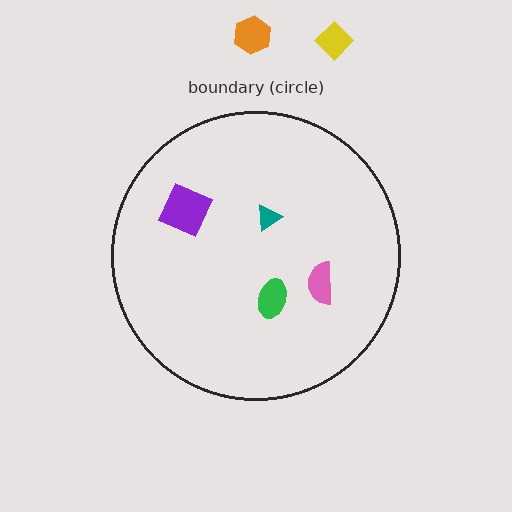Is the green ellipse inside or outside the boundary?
Inside.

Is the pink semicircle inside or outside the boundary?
Inside.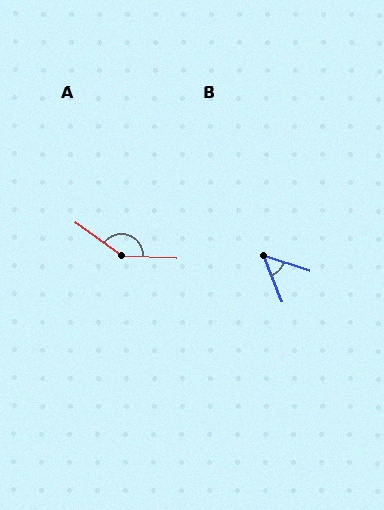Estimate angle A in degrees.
Approximately 147 degrees.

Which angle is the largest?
A, at approximately 147 degrees.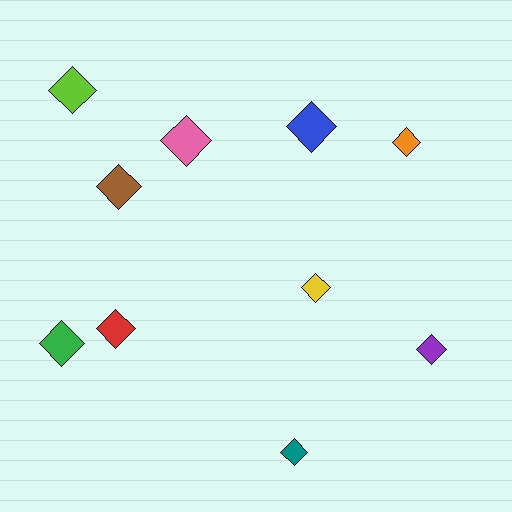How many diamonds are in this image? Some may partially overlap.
There are 10 diamonds.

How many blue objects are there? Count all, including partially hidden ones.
There is 1 blue object.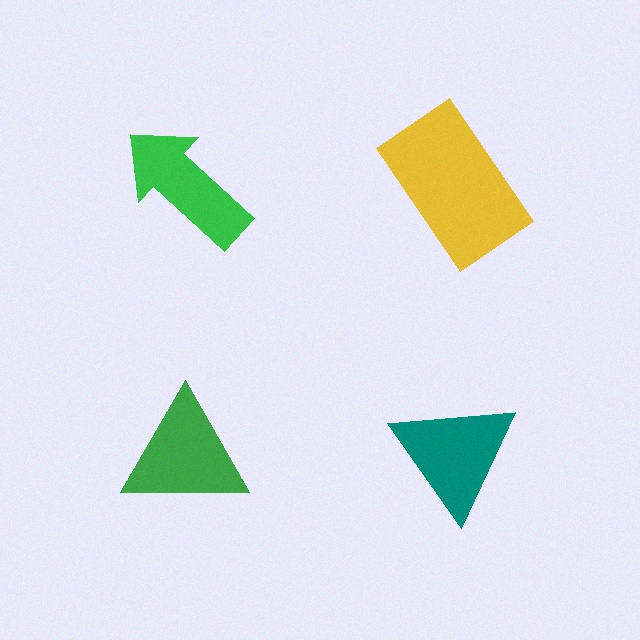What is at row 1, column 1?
A green arrow.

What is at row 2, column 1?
A green triangle.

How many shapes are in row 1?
2 shapes.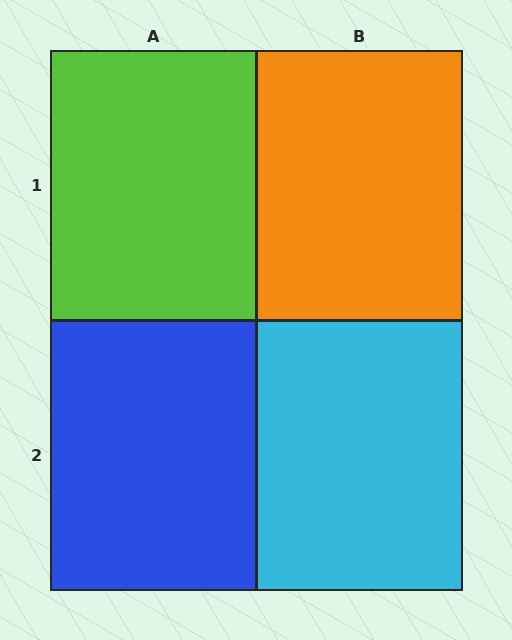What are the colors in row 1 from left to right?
Lime, orange.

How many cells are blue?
1 cell is blue.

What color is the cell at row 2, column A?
Blue.